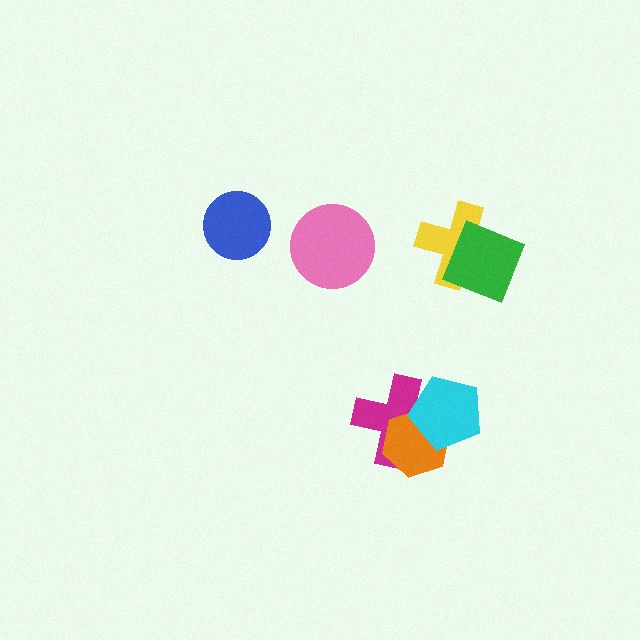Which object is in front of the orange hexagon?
The cyan pentagon is in front of the orange hexagon.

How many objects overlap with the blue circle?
0 objects overlap with the blue circle.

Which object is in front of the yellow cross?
The green square is in front of the yellow cross.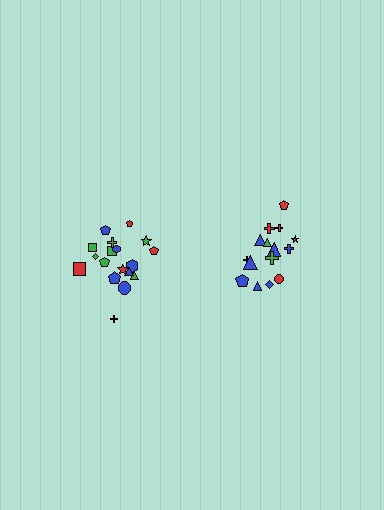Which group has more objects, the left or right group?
The left group.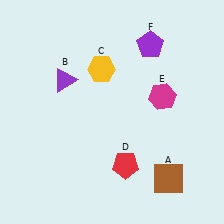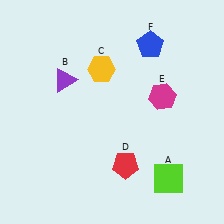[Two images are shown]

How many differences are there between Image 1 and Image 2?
There are 2 differences between the two images.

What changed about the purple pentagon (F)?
In Image 1, F is purple. In Image 2, it changed to blue.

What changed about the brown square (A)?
In Image 1, A is brown. In Image 2, it changed to lime.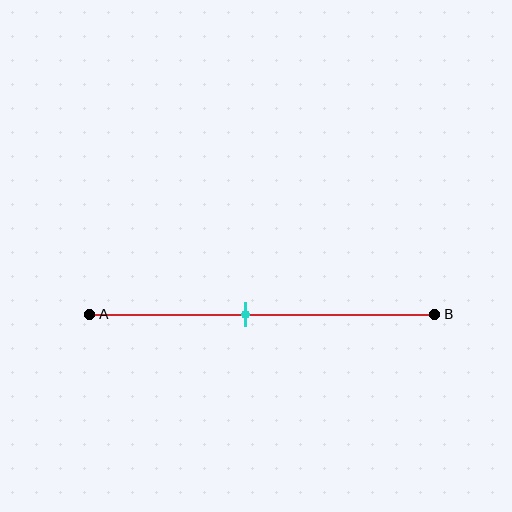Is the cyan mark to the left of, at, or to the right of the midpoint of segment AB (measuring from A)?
The cyan mark is to the left of the midpoint of segment AB.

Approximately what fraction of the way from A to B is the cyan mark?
The cyan mark is approximately 45% of the way from A to B.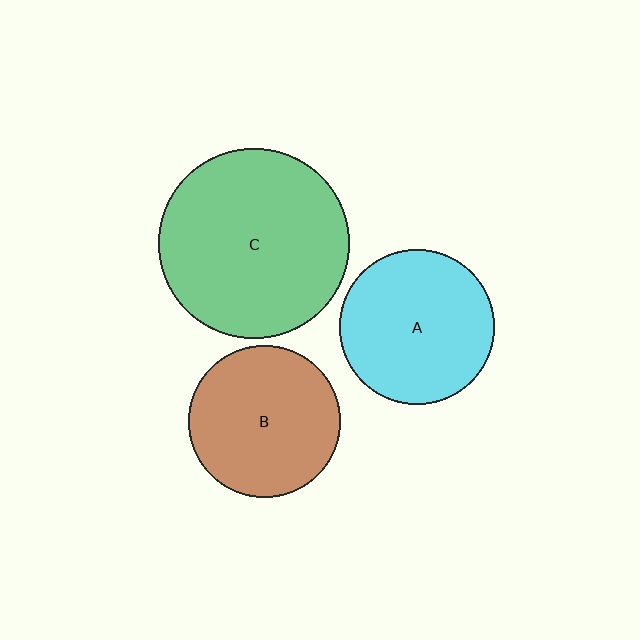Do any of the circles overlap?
No, none of the circles overlap.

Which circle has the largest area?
Circle C (green).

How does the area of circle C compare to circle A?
Approximately 1.5 times.